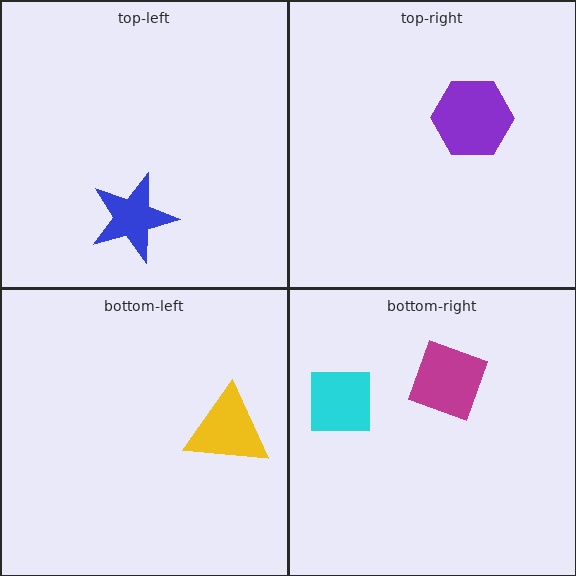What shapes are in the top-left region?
The blue star.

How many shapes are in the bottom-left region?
1.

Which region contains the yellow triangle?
The bottom-left region.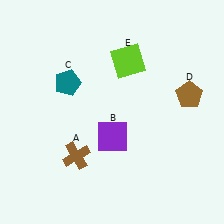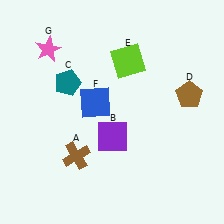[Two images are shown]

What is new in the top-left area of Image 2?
A pink star (G) was added in the top-left area of Image 2.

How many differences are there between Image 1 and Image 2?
There are 2 differences between the two images.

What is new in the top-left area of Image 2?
A blue square (F) was added in the top-left area of Image 2.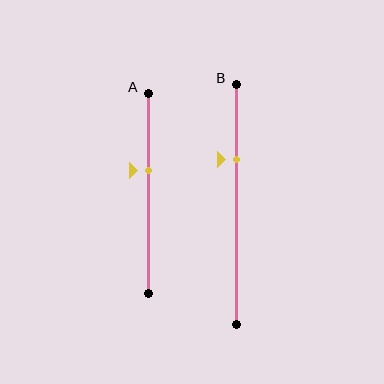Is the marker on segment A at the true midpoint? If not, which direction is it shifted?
No, the marker on segment A is shifted upward by about 12% of the segment length.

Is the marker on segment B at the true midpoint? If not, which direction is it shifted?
No, the marker on segment B is shifted upward by about 19% of the segment length.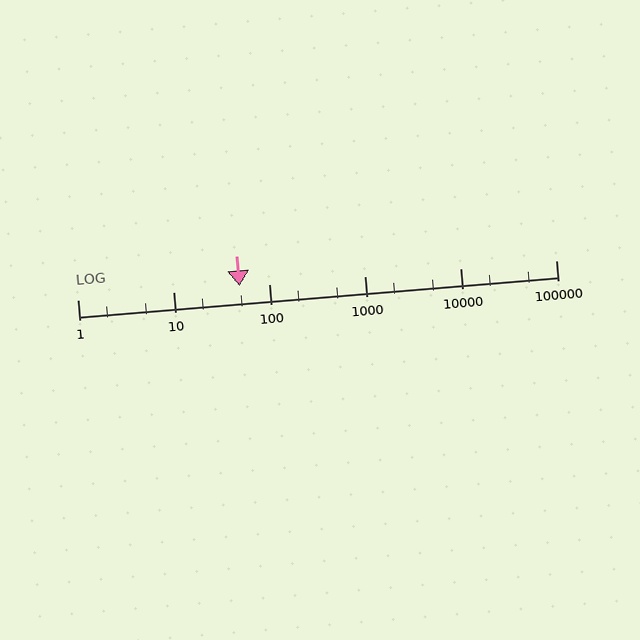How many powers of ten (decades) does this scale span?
The scale spans 5 decades, from 1 to 100000.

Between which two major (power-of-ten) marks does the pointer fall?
The pointer is between 10 and 100.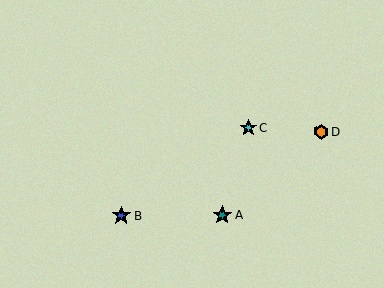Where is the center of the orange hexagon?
The center of the orange hexagon is at (321, 131).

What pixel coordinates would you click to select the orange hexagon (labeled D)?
Click at (321, 131) to select the orange hexagon D.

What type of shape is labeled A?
Shape A is a teal star.